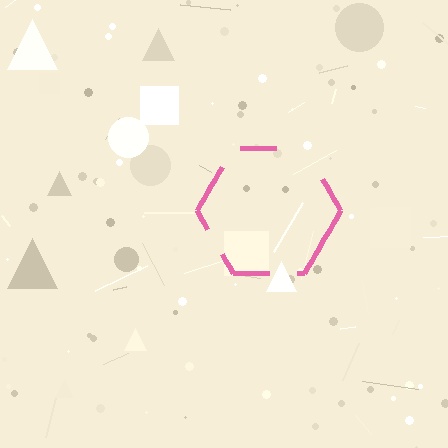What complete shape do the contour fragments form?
The contour fragments form a hexagon.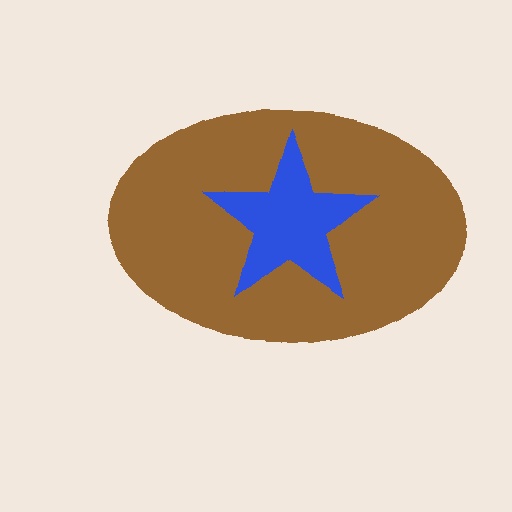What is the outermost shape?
The brown ellipse.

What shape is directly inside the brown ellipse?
The blue star.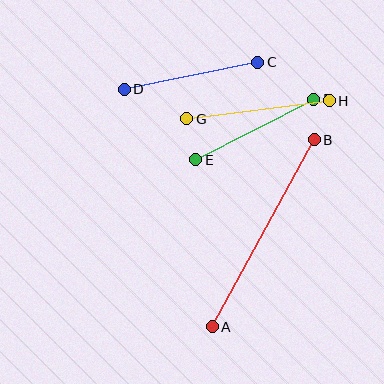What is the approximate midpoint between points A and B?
The midpoint is at approximately (263, 233) pixels.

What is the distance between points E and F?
The distance is approximately 132 pixels.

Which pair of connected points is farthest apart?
Points A and B are farthest apart.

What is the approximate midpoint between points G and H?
The midpoint is at approximately (258, 110) pixels.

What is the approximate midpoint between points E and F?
The midpoint is at approximately (255, 130) pixels.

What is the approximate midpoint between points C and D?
The midpoint is at approximately (191, 76) pixels.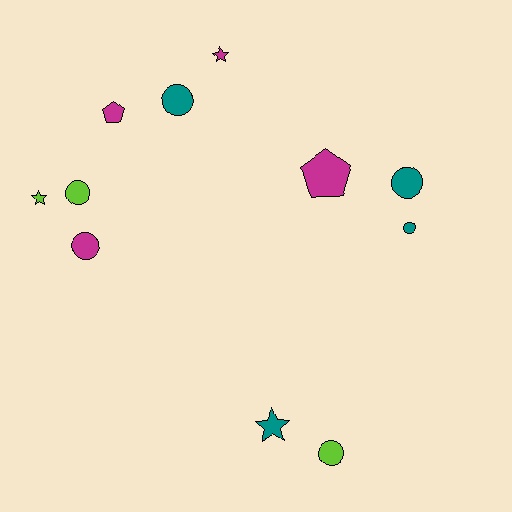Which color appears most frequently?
Teal, with 4 objects.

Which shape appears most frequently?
Circle, with 6 objects.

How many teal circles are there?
There are 3 teal circles.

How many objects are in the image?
There are 11 objects.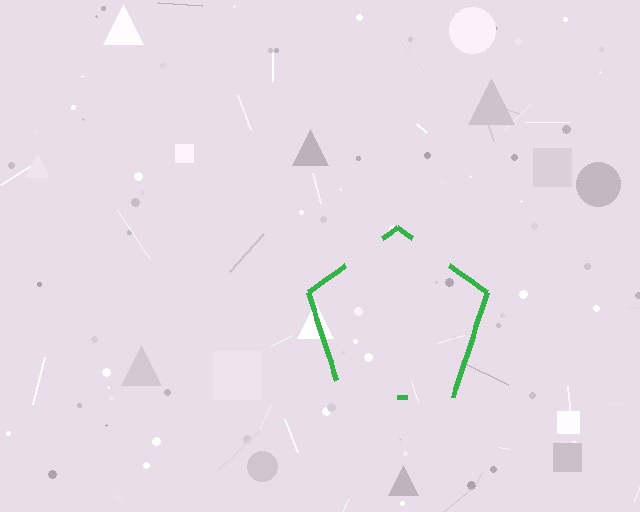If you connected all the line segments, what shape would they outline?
They would outline a pentagon.